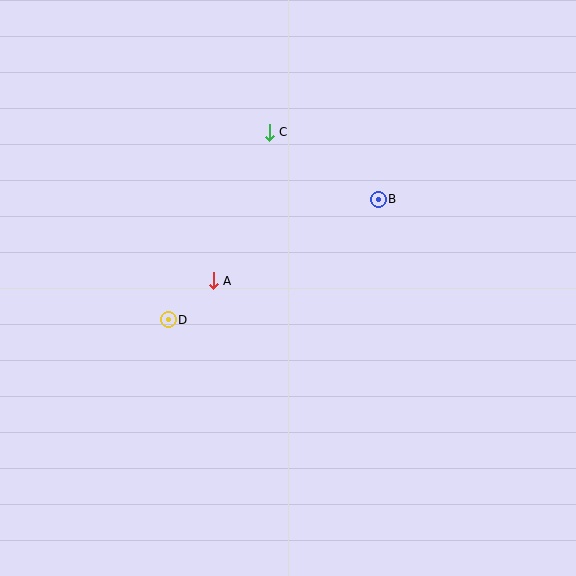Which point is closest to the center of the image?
Point A at (213, 281) is closest to the center.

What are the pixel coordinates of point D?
Point D is at (168, 320).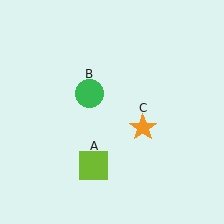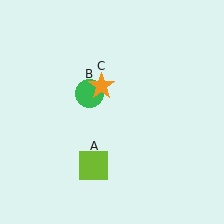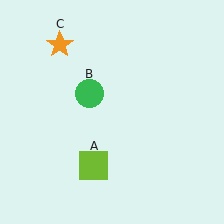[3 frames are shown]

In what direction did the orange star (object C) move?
The orange star (object C) moved up and to the left.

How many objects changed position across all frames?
1 object changed position: orange star (object C).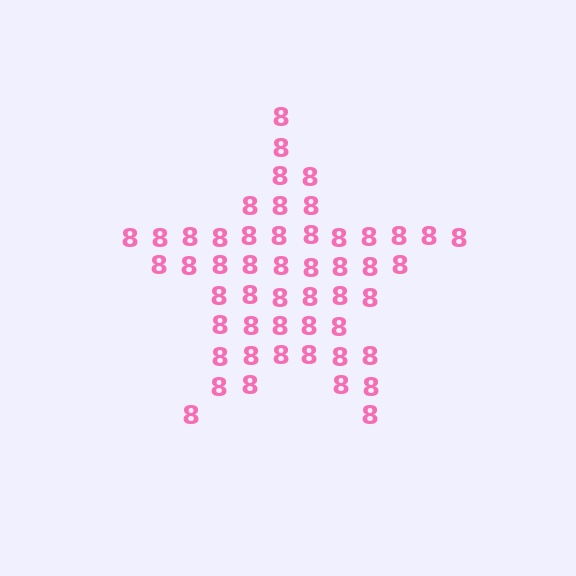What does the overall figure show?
The overall figure shows a star.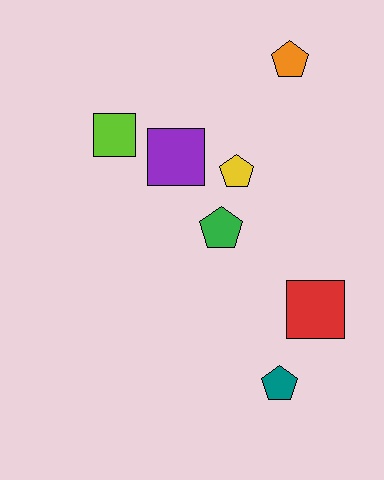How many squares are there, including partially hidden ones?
There are 3 squares.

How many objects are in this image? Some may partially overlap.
There are 7 objects.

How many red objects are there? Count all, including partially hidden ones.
There is 1 red object.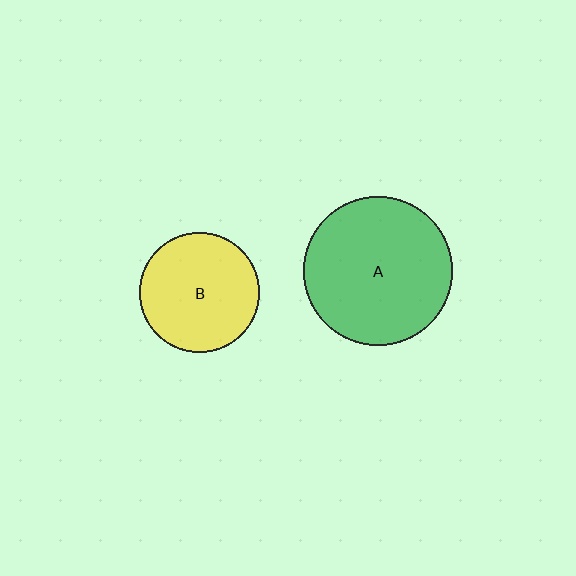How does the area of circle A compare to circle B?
Approximately 1.5 times.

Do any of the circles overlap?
No, none of the circles overlap.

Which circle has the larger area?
Circle A (green).